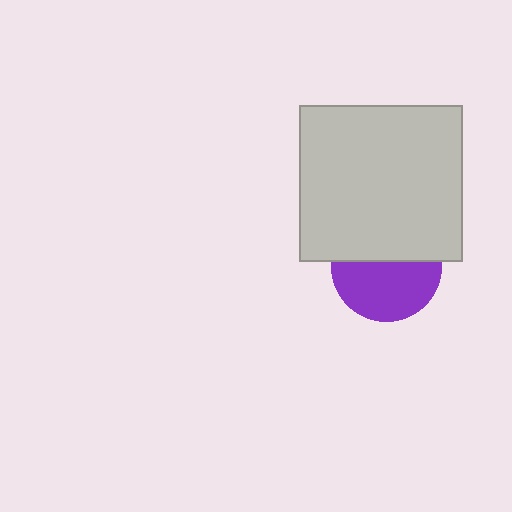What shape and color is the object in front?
The object in front is a light gray rectangle.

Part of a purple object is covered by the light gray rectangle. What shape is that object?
It is a circle.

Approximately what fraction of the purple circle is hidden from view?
Roughly 44% of the purple circle is hidden behind the light gray rectangle.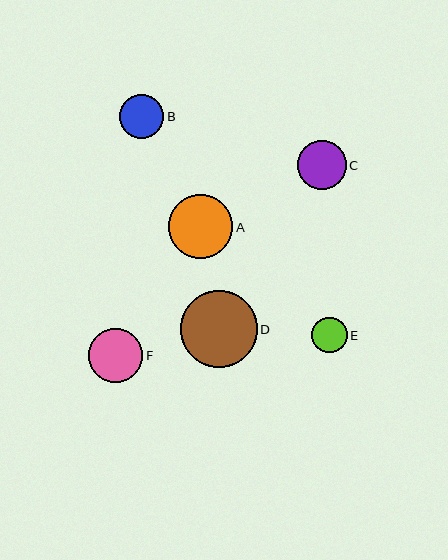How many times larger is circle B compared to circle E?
Circle B is approximately 1.2 times the size of circle E.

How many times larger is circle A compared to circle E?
Circle A is approximately 1.8 times the size of circle E.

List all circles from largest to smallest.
From largest to smallest: D, A, F, C, B, E.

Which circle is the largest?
Circle D is the largest with a size of approximately 77 pixels.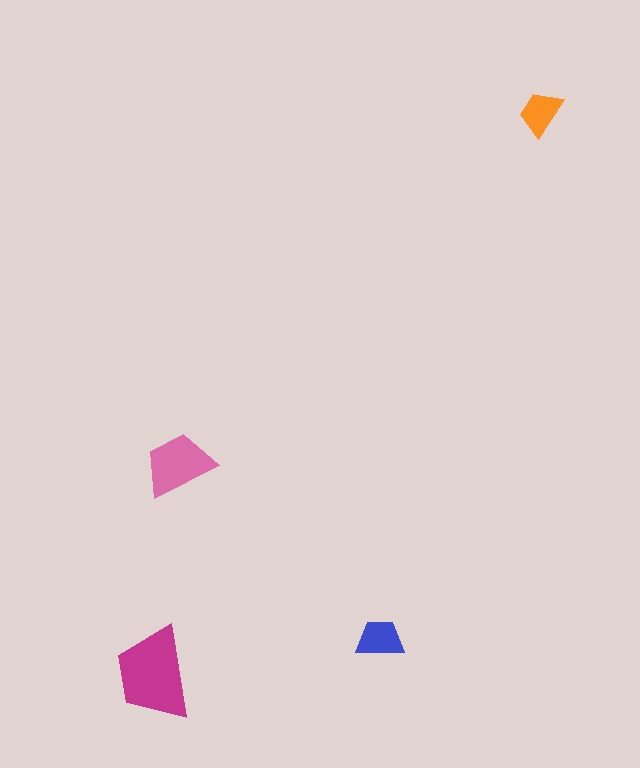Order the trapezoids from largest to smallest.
the magenta one, the pink one, the blue one, the orange one.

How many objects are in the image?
There are 4 objects in the image.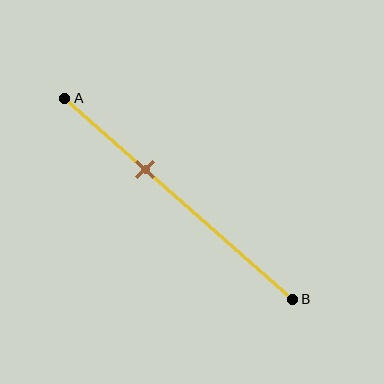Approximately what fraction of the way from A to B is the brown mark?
The brown mark is approximately 35% of the way from A to B.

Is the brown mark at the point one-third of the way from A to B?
Yes, the mark is approximately at the one-third point.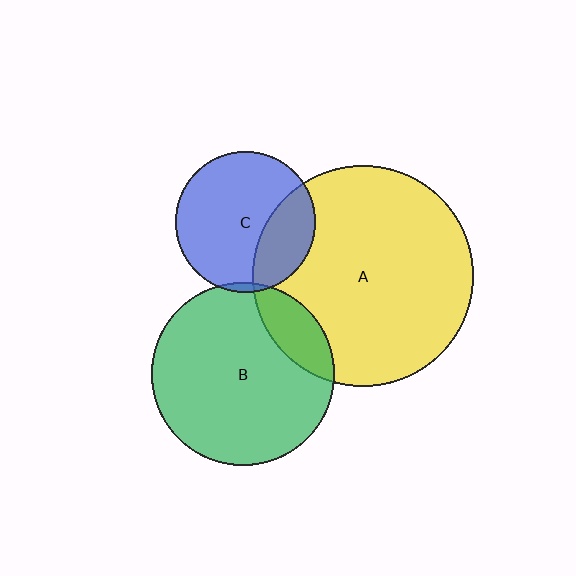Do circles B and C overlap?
Yes.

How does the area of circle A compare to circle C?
Approximately 2.5 times.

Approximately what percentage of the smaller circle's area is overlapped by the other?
Approximately 5%.